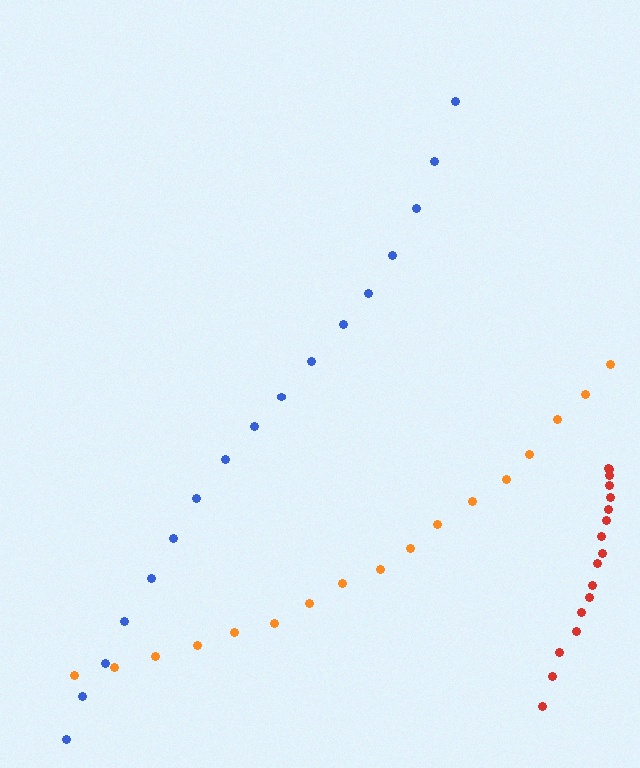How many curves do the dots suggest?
There are 3 distinct paths.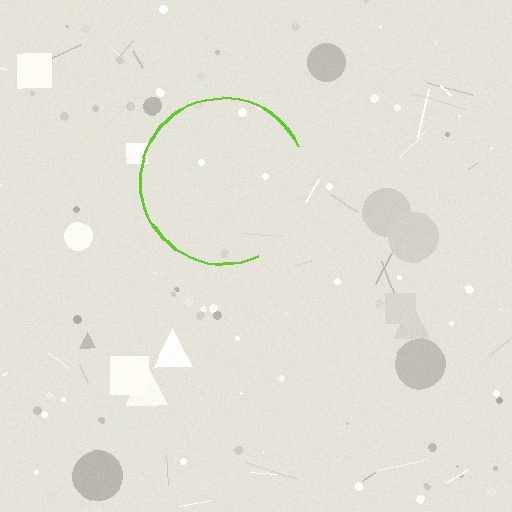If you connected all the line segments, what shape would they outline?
They would outline a circle.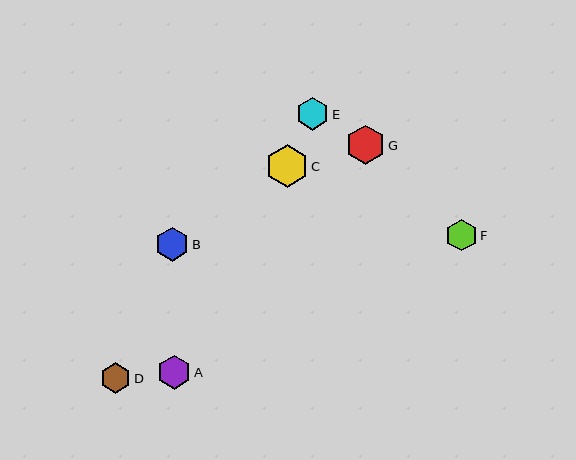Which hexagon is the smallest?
Hexagon D is the smallest with a size of approximately 31 pixels.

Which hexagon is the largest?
Hexagon C is the largest with a size of approximately 43 pixels.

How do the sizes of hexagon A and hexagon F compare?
Hexagon A and hexagon F are approximately the same size.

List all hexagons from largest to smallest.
From largest to smallest: C, G, A, B, E, F, D.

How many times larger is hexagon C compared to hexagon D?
Hexagon C is approximately 1.4 times the size of hexagon D.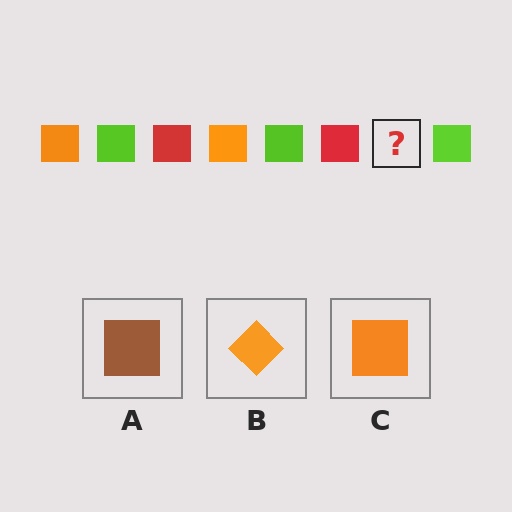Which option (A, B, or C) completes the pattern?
C.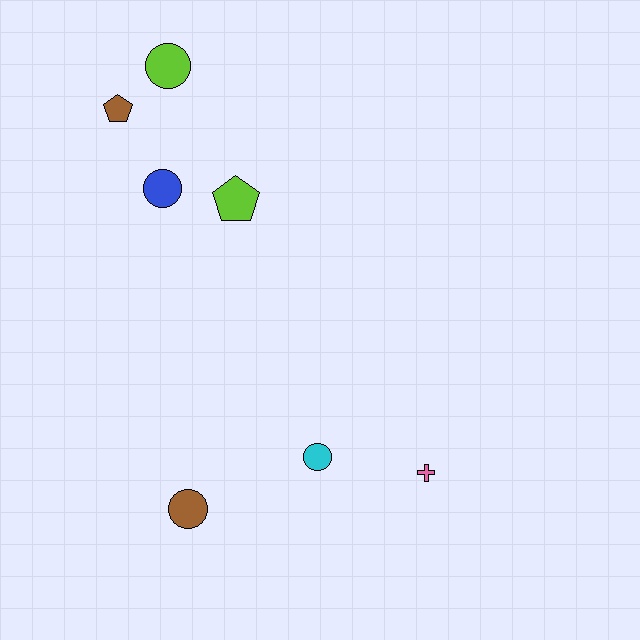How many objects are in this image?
There are 7 objects.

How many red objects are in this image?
There are no red objects.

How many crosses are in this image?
There is 1 cross.